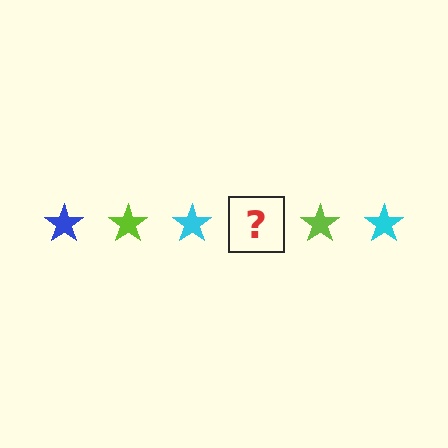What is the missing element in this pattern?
The missing element is a blue star.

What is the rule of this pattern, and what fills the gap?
The rule is that the pattern cycles through blue, lime, cyan stars. The gap should be filled with a blue star.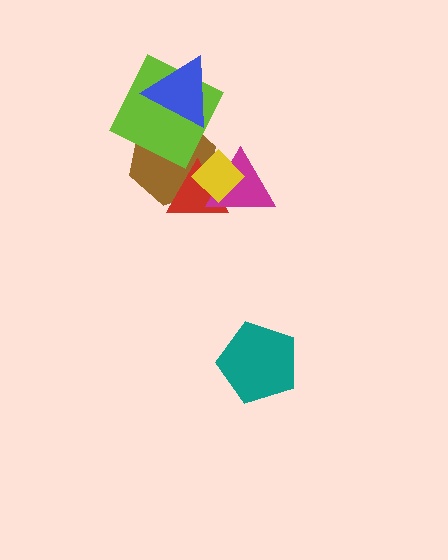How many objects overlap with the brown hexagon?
5 objects overlap with the brown hexagon.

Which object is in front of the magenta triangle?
The yellow diamond is in front of the magenta triangle.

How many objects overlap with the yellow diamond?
3 objects overlap with the yellow diamond.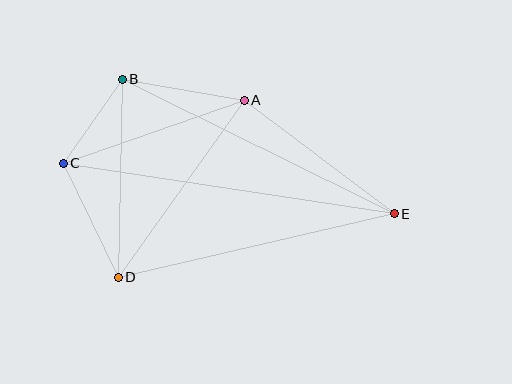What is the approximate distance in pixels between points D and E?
The distance between D and E is approximately 283 pixels.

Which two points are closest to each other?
Points B and C are closest to each other.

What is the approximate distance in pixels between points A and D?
The distance between A and D is approximately 218 pixels.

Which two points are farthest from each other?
Points C and E are farthest from each other.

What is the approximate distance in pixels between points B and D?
The distance between B and D is approximately 198 pixels.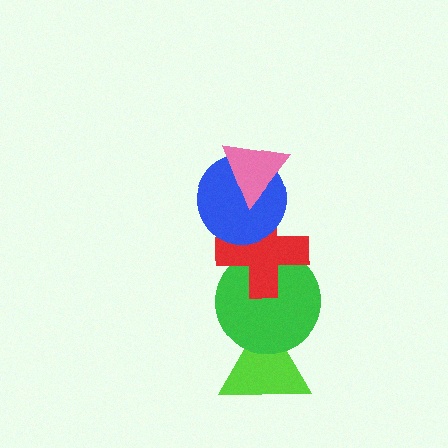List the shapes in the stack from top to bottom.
From top to bottom: the pink triangle, the blue circle, the red cross, the green circle, the lime triangle.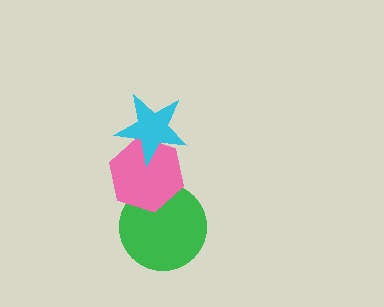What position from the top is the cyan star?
The cyan star is 1st from the top.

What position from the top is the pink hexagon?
The pink hexagon is 2nd from the top.